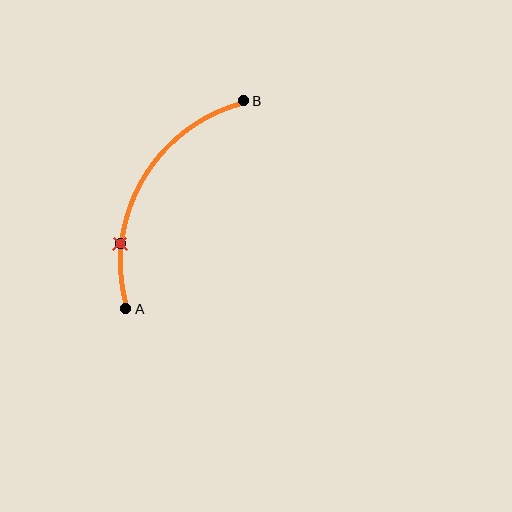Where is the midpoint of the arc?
The arc midpoint is the point on the curve farthest from the straight line joining A and B. It sits to the left of that line.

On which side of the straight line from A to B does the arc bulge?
The arc bulges to the left of the straight line connecting A and B.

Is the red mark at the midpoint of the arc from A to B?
No. The red mark lies on the arc but is closer to endpoint A. The arc midpoint would be at the point on the curve equidistant along the arc from both A and B.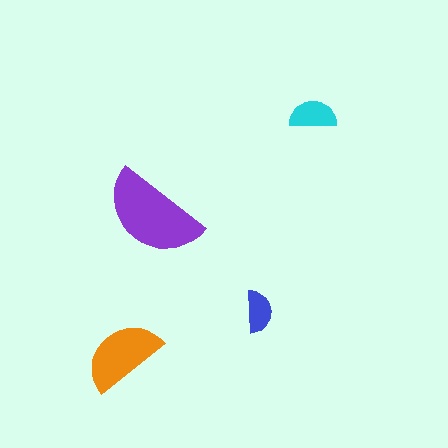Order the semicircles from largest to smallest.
the purple one, the orange one, the cyan one, the blue one.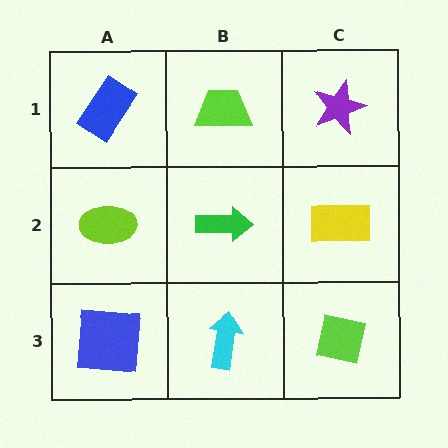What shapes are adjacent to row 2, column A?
A blue rectangle (row 1, column A), a blue square (row 3, column A), a green arrow (row 2, column B).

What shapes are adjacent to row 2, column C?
A purple star (row 1, column C), a lime square (row 3, column C), a green arrow (row 2, column B).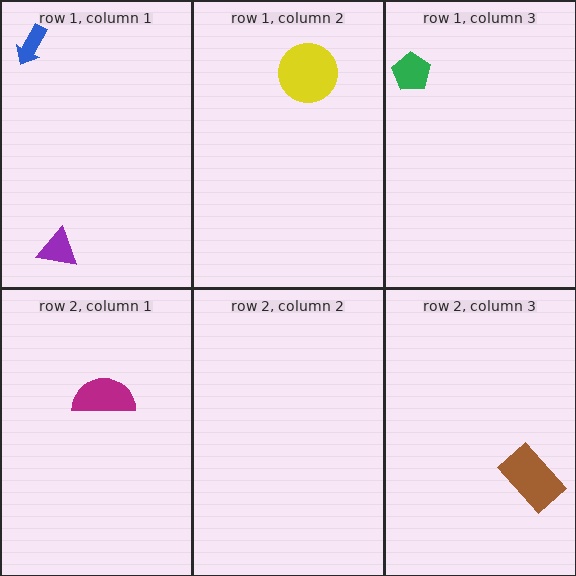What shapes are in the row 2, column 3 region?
The brown rectangle.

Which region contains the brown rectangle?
The row 2, column 3 region.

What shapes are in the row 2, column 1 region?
The magenta semicircle.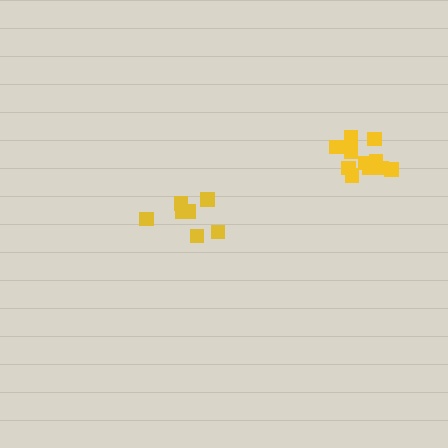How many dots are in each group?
Group 1: 7 dots, Group 2: 11 dots (18 total).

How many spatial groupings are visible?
There are 2 spatial groupings.